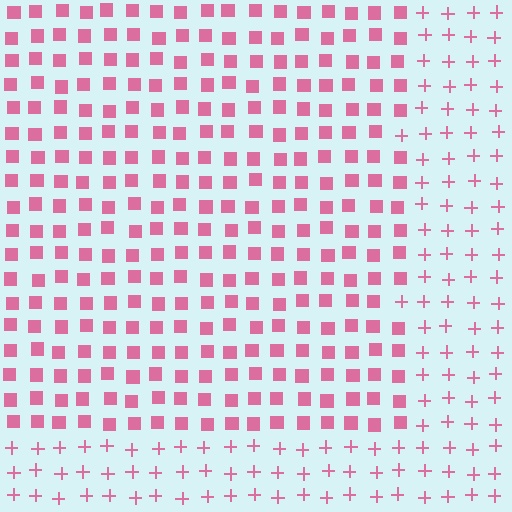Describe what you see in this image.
The image is filled with small pink elements arranged in a uniform grid. A rectangle-shaped region contains squares, while the surrounding area contains plus signs. The boundary is defined purely by the change in element shape.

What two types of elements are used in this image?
The image uses squares inside the rectangle region and plus signs outside it.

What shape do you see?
I see a rectangle.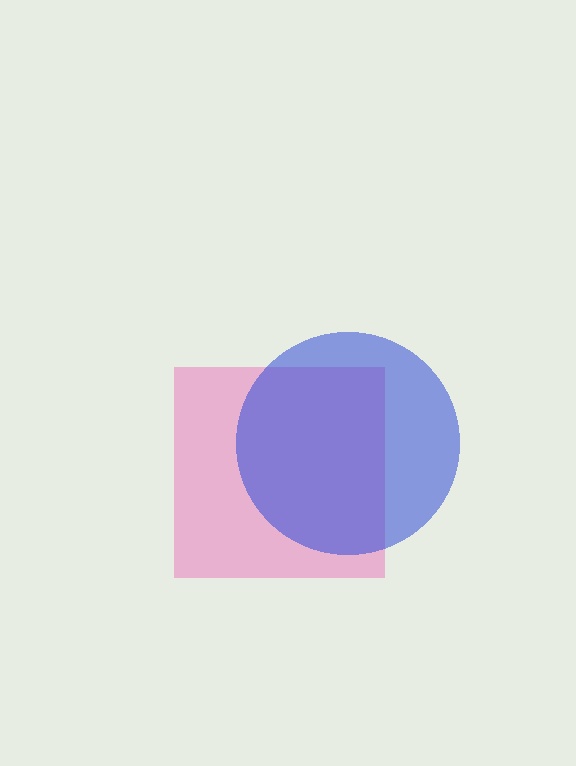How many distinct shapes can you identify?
There are 2 distinct shapes: a pink square, a blue circle.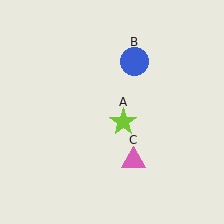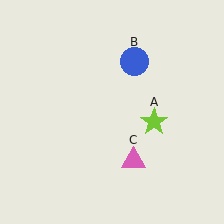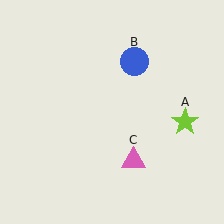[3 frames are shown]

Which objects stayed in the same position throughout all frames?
Blue circle (object B) and pink triangle (object C) remained stationary.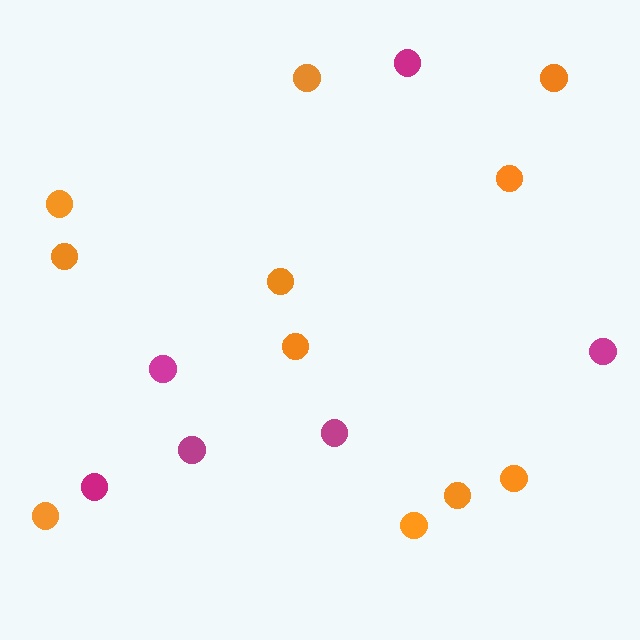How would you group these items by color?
There are 2 groups: one group of orange circles (11) and one group of magenta circles (6).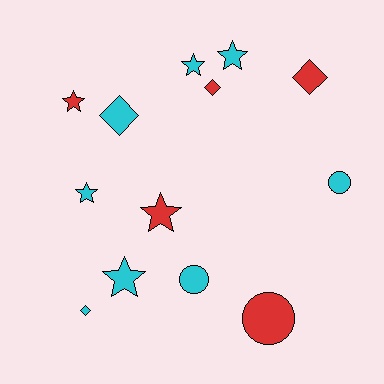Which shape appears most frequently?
Star, with 6 objects.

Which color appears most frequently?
Cyan, with 8 objects.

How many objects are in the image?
There are 13 objects.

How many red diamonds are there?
There are 2 red diamonds.